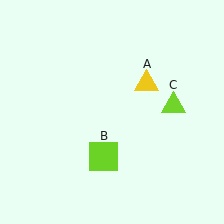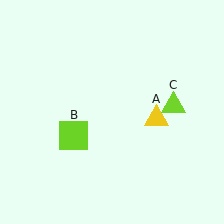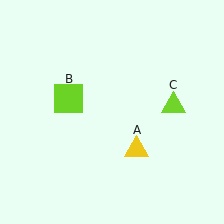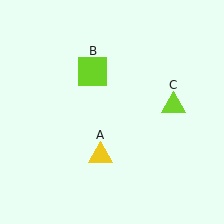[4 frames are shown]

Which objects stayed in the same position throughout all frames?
Lime triangle (object C) remained stationary.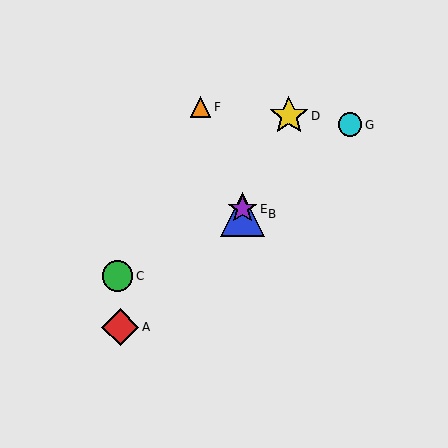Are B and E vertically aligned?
Yes, both are at x≈243.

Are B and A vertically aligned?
No, B is at x≈243 and A is at x≈120.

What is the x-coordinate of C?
Object C is at x≈118.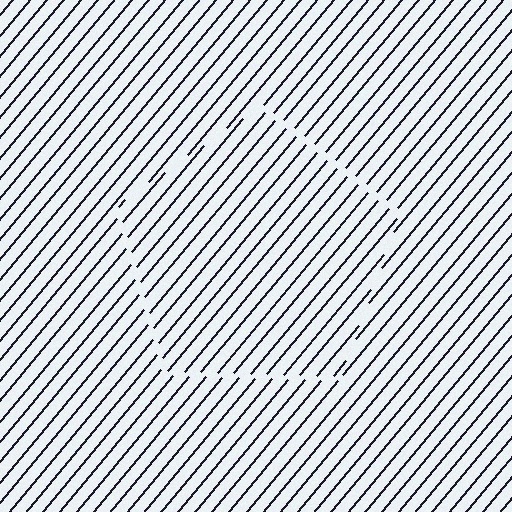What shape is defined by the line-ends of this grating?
An illusory pentagon. The interior of the shape contains the same grating, shifted by half a period — the contour is defined by the phase discontinuity where line-ends from the inner and outer gratings abut.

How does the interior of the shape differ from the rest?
The interior of the shape contains the same grating, shifted by half a period — the contour is defined by the phase discontinuity where line-ends from the inner and outer gratings abut.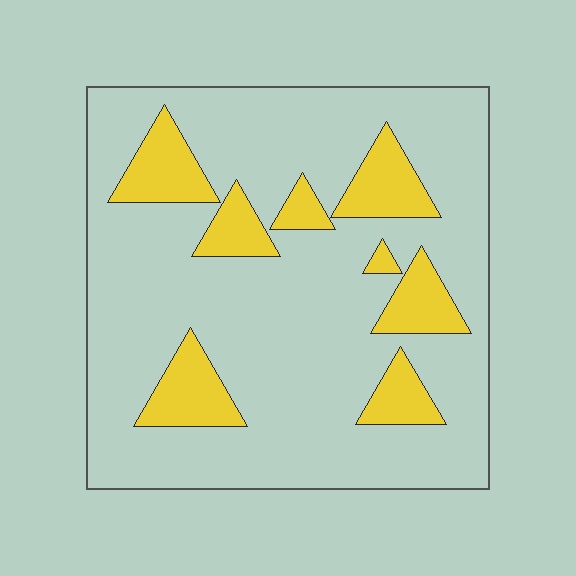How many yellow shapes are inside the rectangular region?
8.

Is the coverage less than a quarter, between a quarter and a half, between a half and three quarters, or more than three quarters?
Less than a quarter.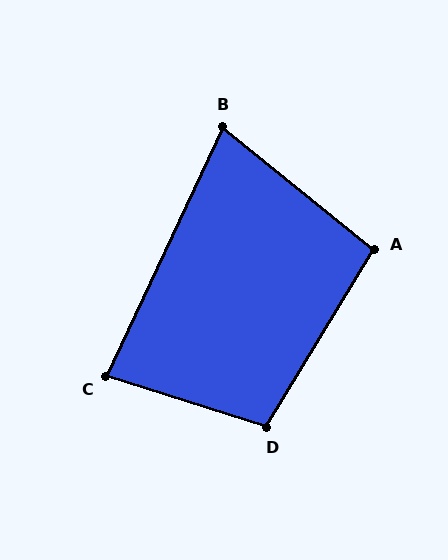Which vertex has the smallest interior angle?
B, at approximately 76 degrees.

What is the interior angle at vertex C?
Approximately 82 degrees (acute).